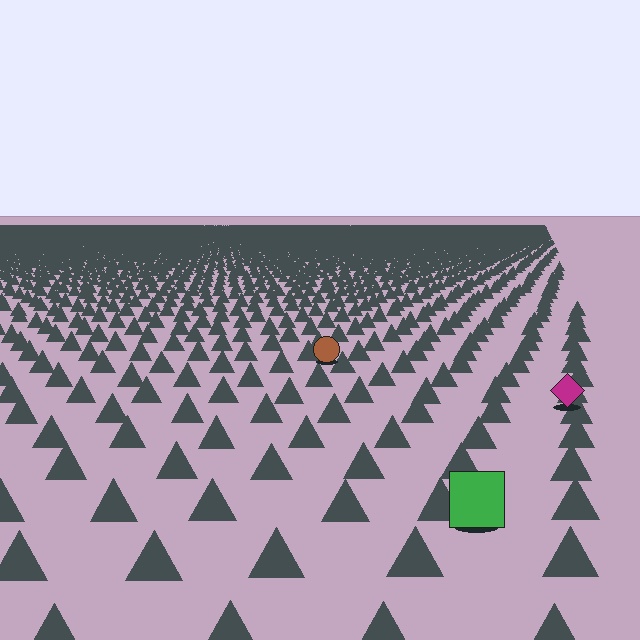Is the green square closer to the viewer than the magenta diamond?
Yes. The green square is closer — you can tell from the texture gradient: the ground texture is coarser near it.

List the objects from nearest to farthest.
From nearest to farthest: the green square, the magenta diamond, the brown circle.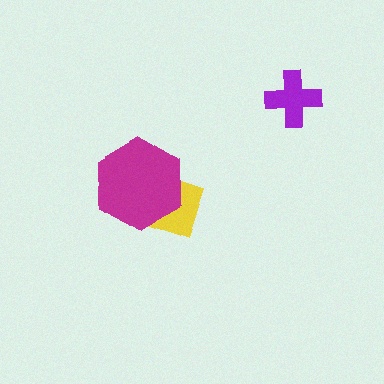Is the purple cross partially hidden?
No, no other shape covers it.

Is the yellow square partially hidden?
Yes, it is partially covered by another shape.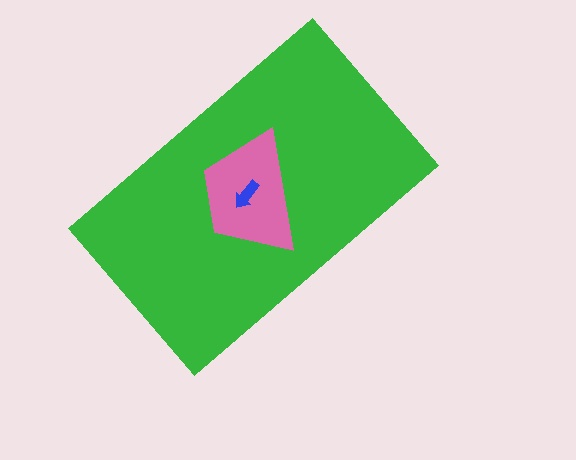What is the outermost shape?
The green rectangle.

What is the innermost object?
The blue arrow.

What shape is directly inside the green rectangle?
The pink trapezoid.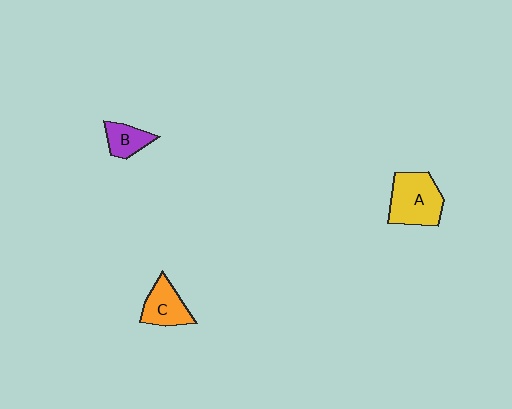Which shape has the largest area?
Shape A (yellow).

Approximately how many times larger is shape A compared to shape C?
Approximately 1.5 times.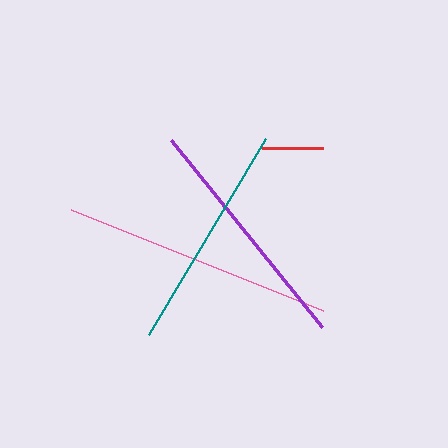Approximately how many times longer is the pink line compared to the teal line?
The pink line is approximately 1.2 times the length of the teal line.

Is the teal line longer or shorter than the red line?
The teal line is longer than the red line.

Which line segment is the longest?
The pink line is the longest at approximately 271 pixels.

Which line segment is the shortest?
The red line is the shortest at approximately 61 pixels.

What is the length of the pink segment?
The pink segment is approximately 271 pixels long.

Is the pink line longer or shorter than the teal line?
The pink line is longer than the teal line.